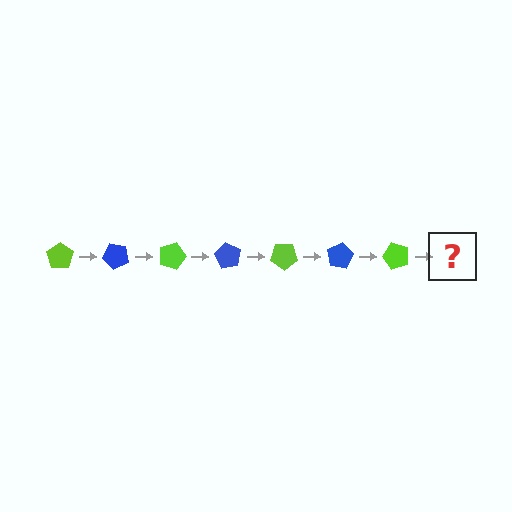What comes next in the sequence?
The next element should be a blue pentagon, rotated 315 degrees from the start.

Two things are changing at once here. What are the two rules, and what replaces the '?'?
The two rules are that it rotates 45 degrees each step and the color cycles through lime and blue. The '?' should be a blue pentagon, rotated 315 degrees from the start.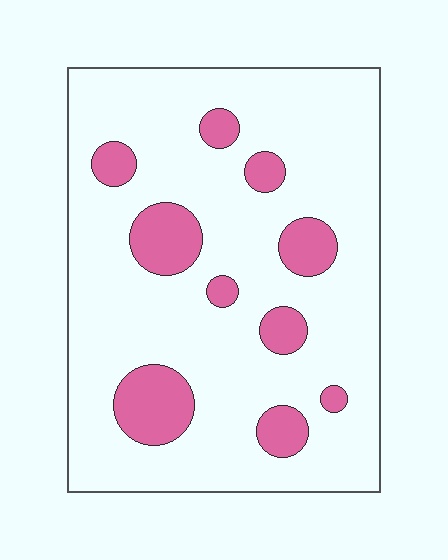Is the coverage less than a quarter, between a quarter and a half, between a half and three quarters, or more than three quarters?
Less than a quarter.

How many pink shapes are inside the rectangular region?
10.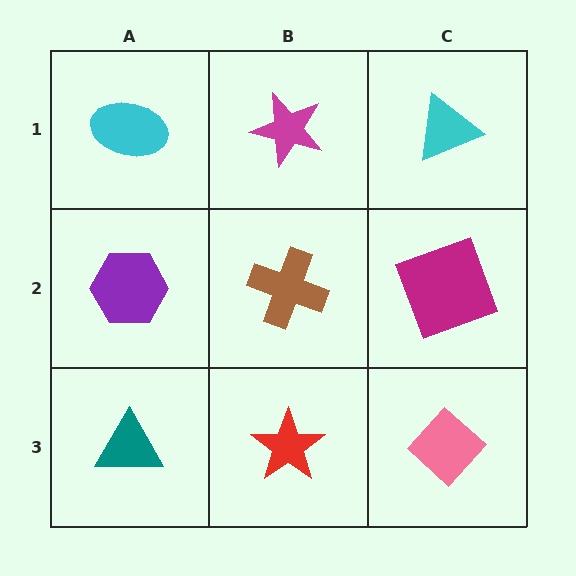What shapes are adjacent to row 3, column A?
A purple hexagon (row 2, column A), a red star (row 3, column B).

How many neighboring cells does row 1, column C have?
2.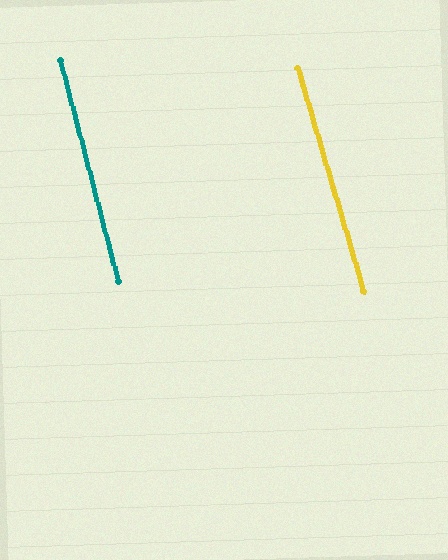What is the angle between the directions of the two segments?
Approximately 2 degrees.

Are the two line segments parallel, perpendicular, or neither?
Parallel — their directions differ by only 1.7°.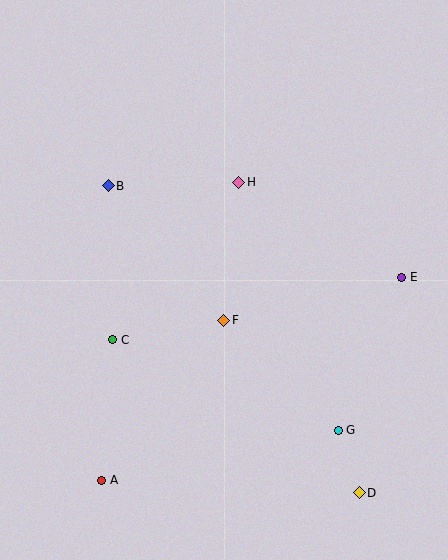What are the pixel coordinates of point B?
Point B is at (108, 186).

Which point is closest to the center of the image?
Point F at (224, 320) is closest to the center.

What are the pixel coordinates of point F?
Point F is at (224, 320).